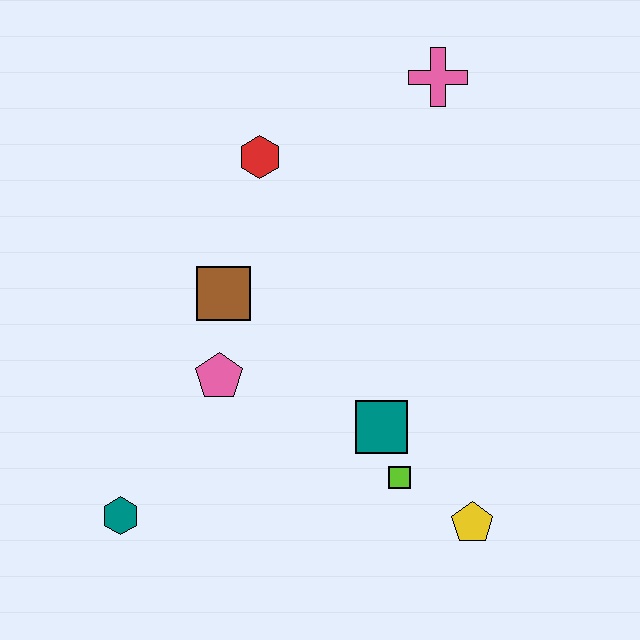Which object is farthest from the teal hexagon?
The pink cross is farthest from the teal hexagon.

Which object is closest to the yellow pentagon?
The lime square is closest to the yellow pentagon.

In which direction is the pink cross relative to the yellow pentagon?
The pink cross is above the yellow pentagon.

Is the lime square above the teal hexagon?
Yes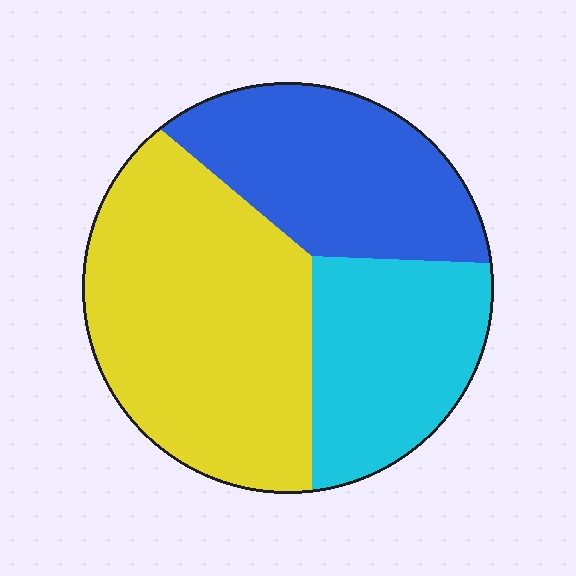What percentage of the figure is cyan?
Cyan covers about 25% of the figure.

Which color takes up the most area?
Yellow, at roughly 45%.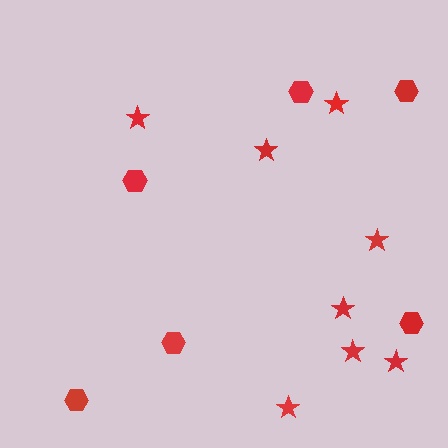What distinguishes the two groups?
There are 2 groups: one group of stars (8) and one group of hexagons (6).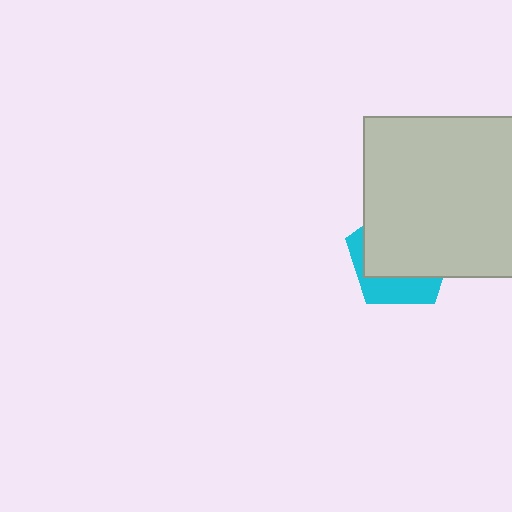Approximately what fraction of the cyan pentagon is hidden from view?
Roughly 68% of the cyan pentagon is hidden behind the light gray rectangle.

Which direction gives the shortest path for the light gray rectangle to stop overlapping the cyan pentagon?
Moving toward the upper-right gives the shortest separation.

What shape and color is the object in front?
The object in front is a light gray rectangle.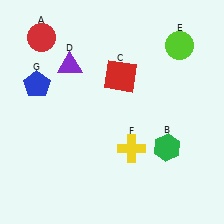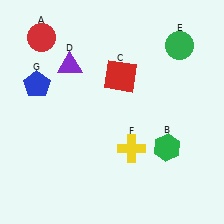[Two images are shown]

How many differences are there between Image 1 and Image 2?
There is 1 difference between the two images.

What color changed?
The circle (E) changed from lime in Image 1 to green in Image 2.